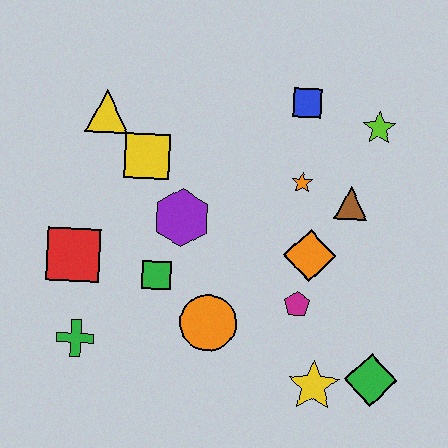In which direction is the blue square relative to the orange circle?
The blue square is above the orange circle.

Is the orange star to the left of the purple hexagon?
No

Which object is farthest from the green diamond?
The yellow triangle is farthest from the green diamond.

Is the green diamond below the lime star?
Yes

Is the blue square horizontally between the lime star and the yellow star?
No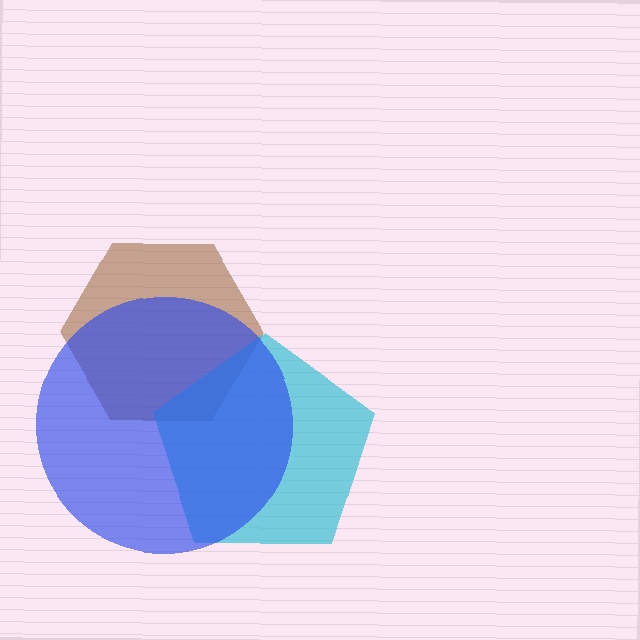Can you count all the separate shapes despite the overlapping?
Yes, there are 3 separate shapes.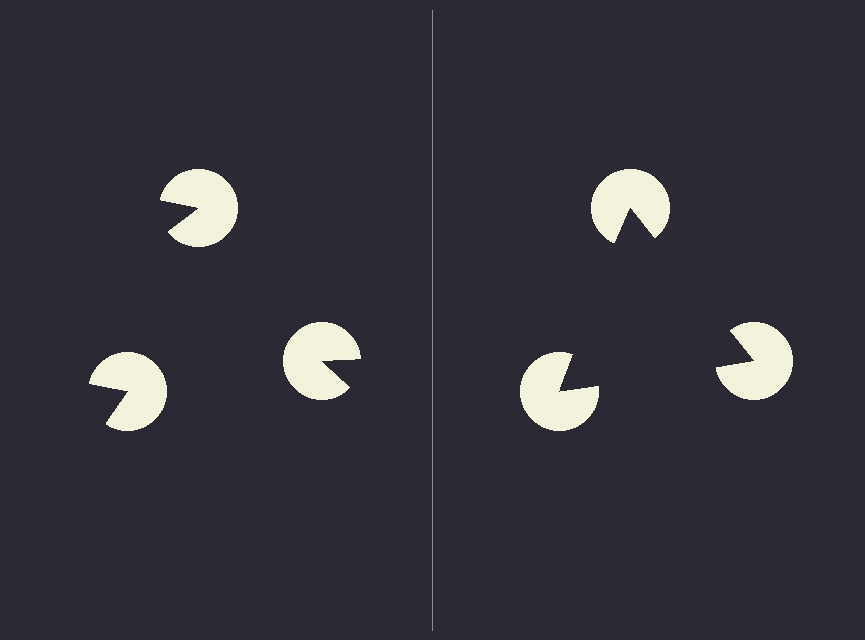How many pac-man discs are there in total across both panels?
6 — 3 on each side.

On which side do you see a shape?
An illusory triangle appears on the right side. On the left side the wedge cuts are rotated, so no coherent shape forms.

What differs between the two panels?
The pac-man discs are positioned identically on both sides; only the wedge orientations differ. On the right they align to a triangle; on the left they are misaligned.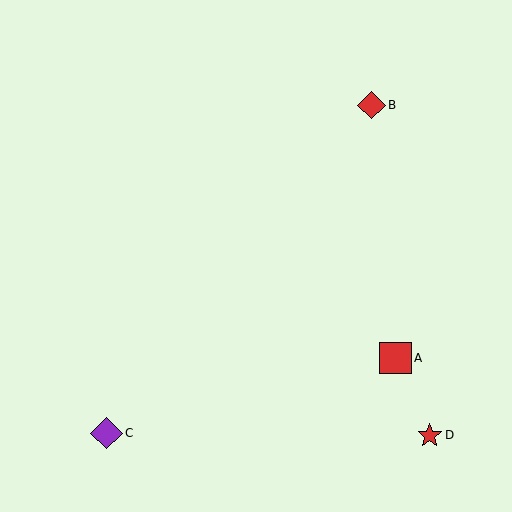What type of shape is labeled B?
Shape B is a red diamond.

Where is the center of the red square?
The center of the red square is at (396, 358).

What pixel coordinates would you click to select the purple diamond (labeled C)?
Click at (107, 433) to select the purple diamond C.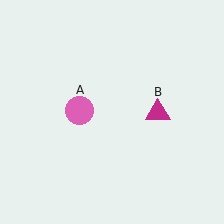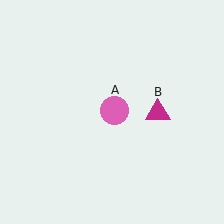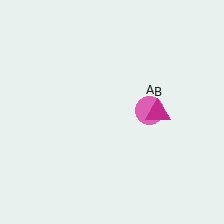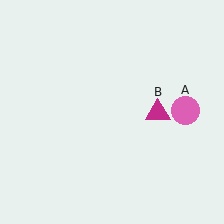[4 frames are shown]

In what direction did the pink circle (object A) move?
The pink circle (object A) moved right.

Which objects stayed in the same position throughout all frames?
Magenta triangle (object B) remained stationary.